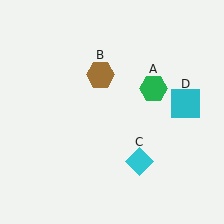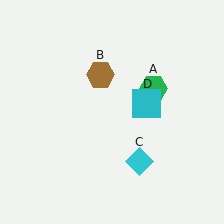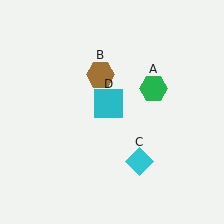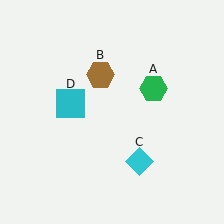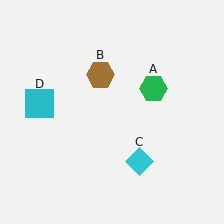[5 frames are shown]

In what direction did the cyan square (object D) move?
The cyan square (object D) moved left.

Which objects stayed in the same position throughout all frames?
Green hexagon (object A) and brown hexagon (object B) and cyan diamond (object C) remained stationary.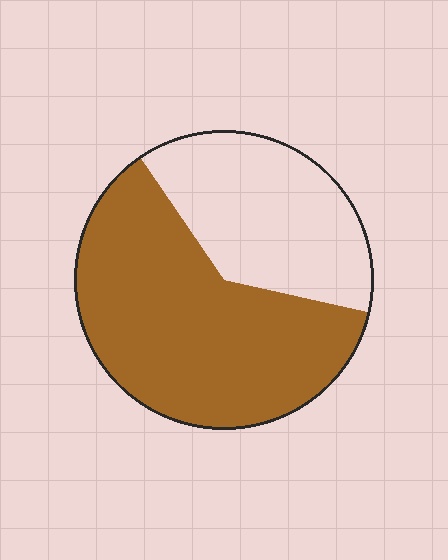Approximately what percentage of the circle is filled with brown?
Approximately 60%.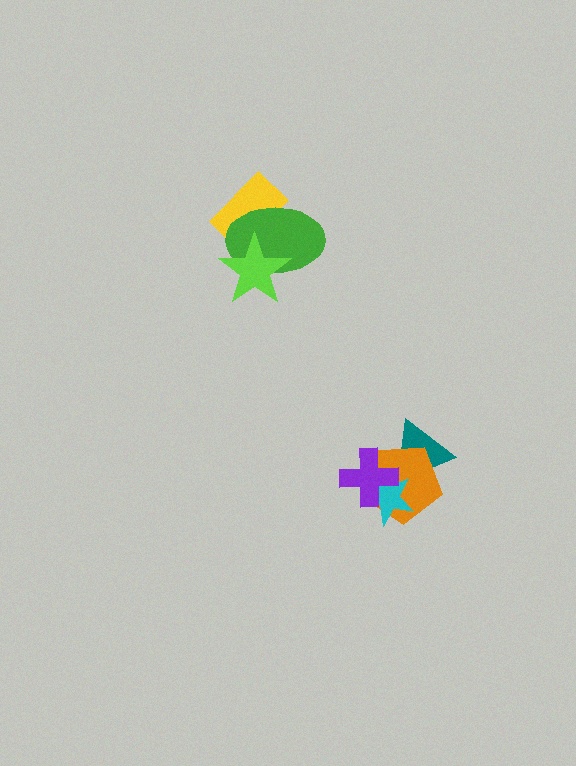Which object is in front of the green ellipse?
The lime star is in front of the green ellipse.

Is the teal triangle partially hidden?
Yes, it is partially covered by another shape.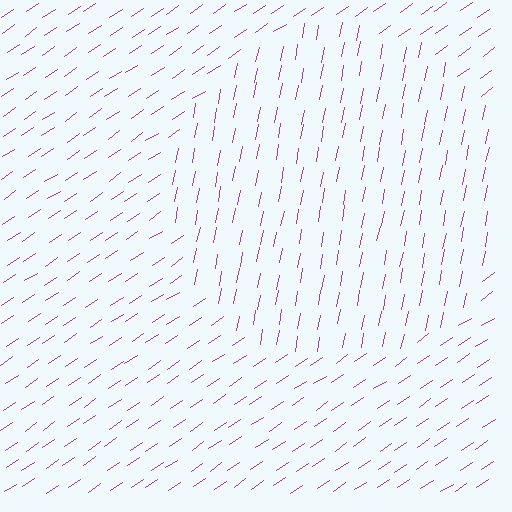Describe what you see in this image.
The image is filled with small purple line segments. A circle region in the image has lines oriented differently from the surrounding lines, creating a visible texture boundary.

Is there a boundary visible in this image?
Yes, there is a texture boundary formed by a change in line orientation.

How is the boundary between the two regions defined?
The boundary is defined purely by a change in line orientation (approximately 45 degrees difference). All lines are the same color and thickness.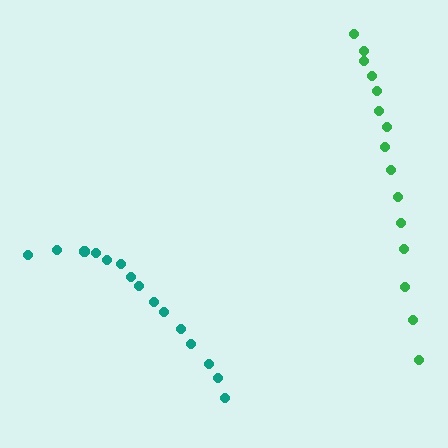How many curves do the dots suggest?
There are 2 distinct paths.